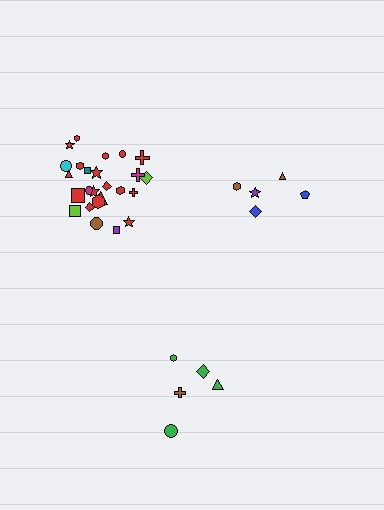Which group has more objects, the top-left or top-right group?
The top-left group.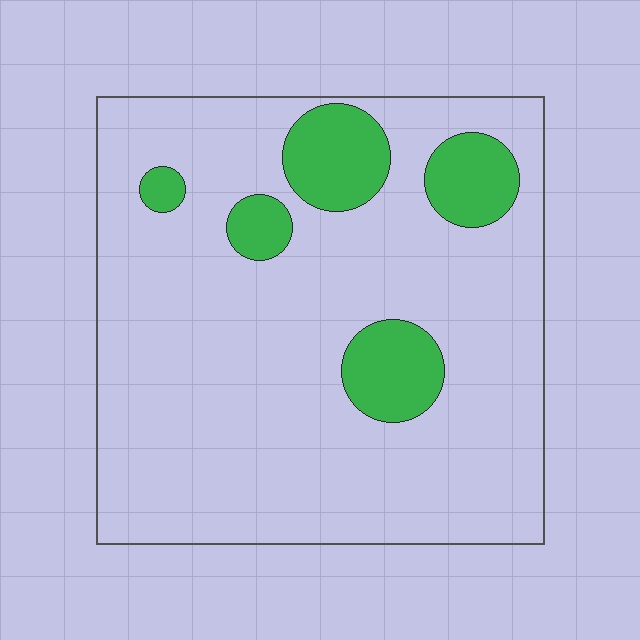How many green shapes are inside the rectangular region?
5.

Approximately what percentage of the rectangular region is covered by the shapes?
Approximately 15%.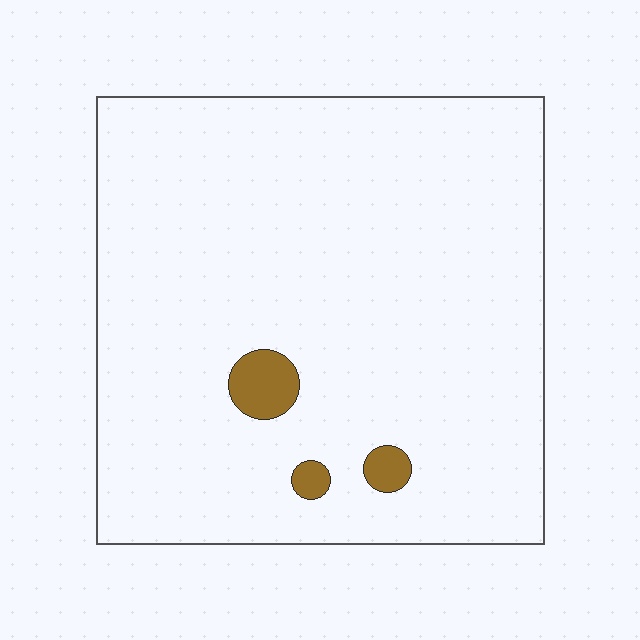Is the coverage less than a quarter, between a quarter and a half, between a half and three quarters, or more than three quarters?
Less than a quarter.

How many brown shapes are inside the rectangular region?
3.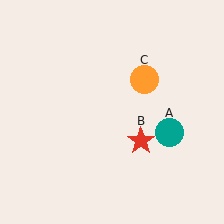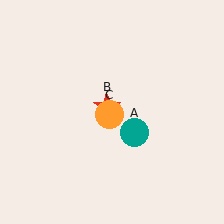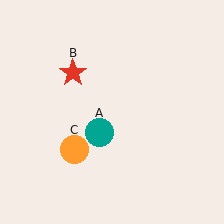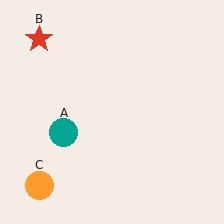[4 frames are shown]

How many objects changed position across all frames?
3 objects changed position: teal circle (object A), red star (object B), orange circle (object C).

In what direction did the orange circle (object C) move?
The orange circle (object C) moved down and to the left.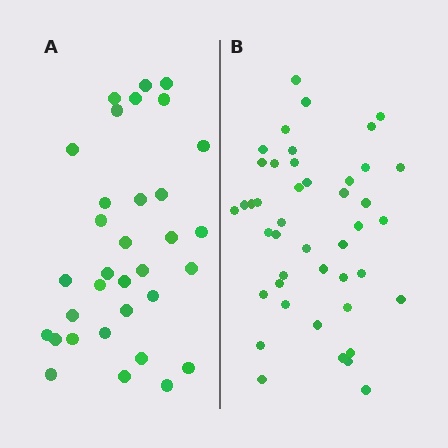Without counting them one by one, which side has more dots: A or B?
Region B (the right region) has more dots.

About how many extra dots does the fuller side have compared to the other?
Region B has roughly 12 or so more dots than region A.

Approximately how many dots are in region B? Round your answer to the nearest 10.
About 40 dots. (The exact count is 44, which rounds to 40.)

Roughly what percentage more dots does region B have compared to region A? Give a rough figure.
About 35% more.